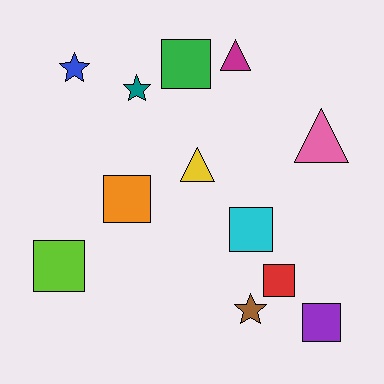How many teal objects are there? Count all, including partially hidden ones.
There is 1 teal object.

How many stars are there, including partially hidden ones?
There are 3 stars.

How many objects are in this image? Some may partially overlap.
There are 12 objects.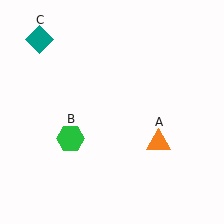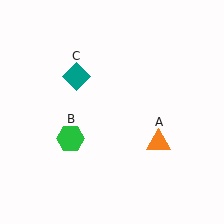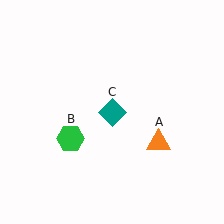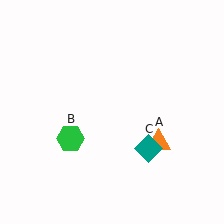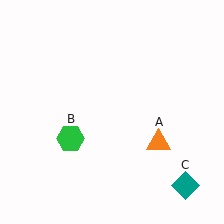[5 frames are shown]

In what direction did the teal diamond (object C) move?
The teal diamond (object C) moved down and to the right.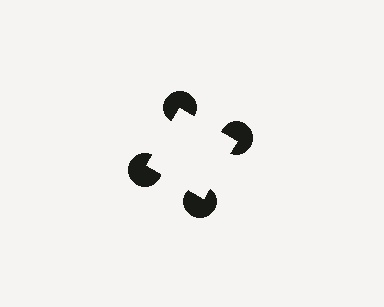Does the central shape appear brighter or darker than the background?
It typically appears slightly brighter than the background, even though no actual brightness change is drawn.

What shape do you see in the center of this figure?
An illusory square — its edges are inferred from the aligned wedge cuts in the pac-man discs, not physically drawn.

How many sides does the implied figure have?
4 sides.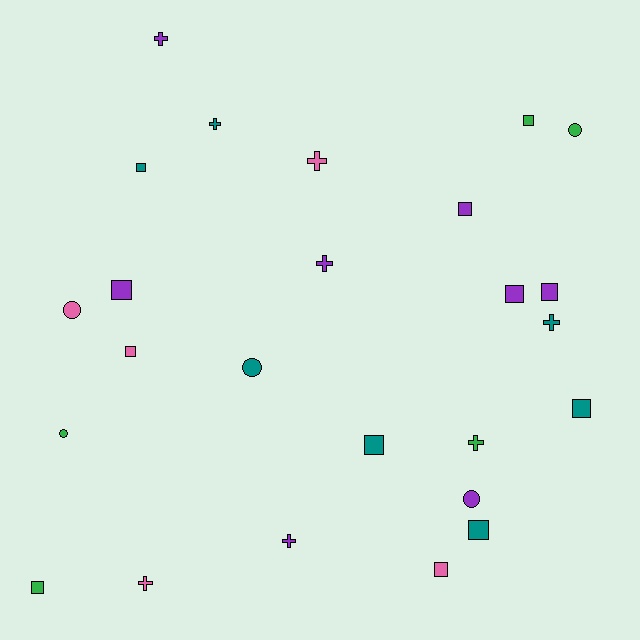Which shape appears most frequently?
Square, with 12 objects.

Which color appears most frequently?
Purple, with 8 objects.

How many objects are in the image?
There are 25 objects.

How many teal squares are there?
There are 4 teal squares.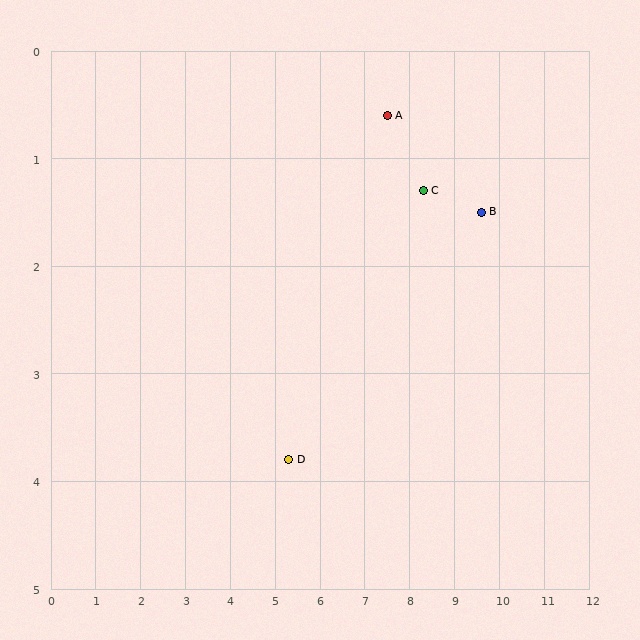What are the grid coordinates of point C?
Point C is at approximately (8.3, 1.3).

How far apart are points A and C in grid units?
Points A and C are about 1.1 grid units apart.